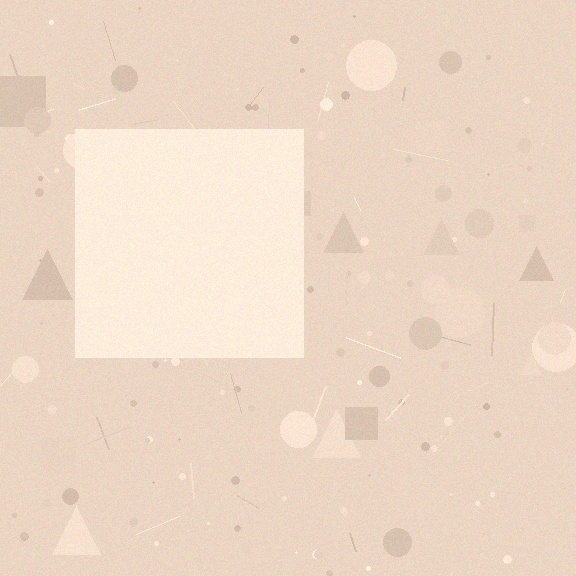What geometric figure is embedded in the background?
A square is embedded in the background.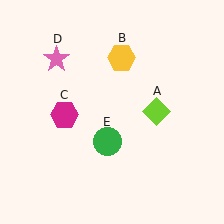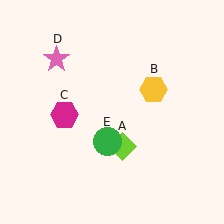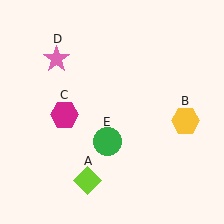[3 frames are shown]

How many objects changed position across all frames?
2 objects changed position: lime diamond (object A), yellow hexagon (object B).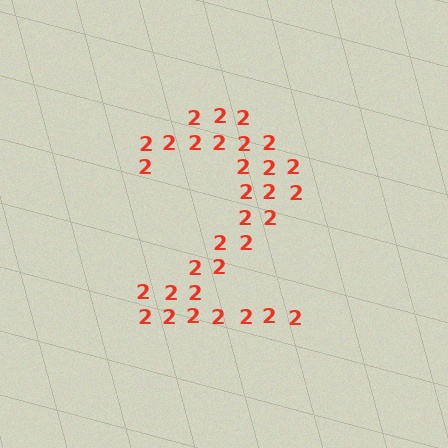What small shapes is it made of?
It is made of small digit 2's.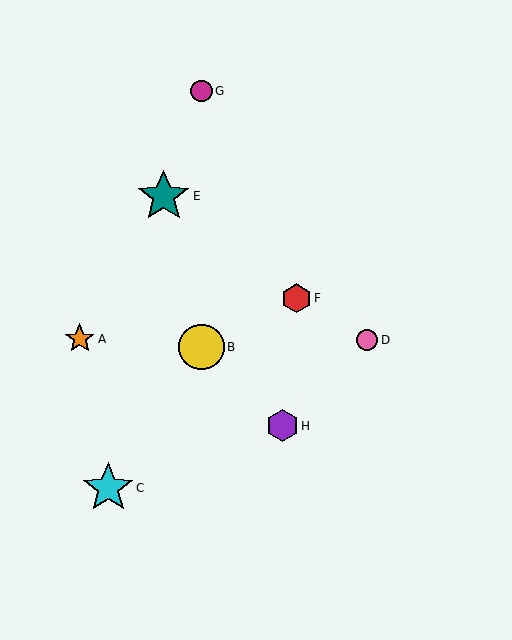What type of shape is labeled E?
Shape E is a teal star.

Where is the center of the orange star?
The center of the orange star is at (80, 339).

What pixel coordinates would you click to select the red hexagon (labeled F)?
Click at (297, 298) to select the red hexagon F.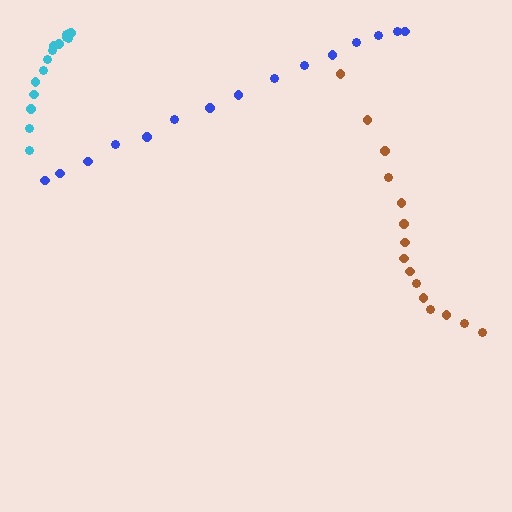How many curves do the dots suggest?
There are 3 distinct paths.